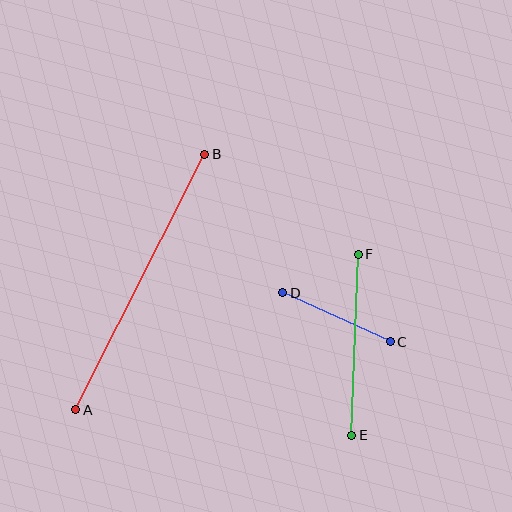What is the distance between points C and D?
The distance is approximately 118 pixels.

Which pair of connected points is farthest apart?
Points A and B are farthest apart.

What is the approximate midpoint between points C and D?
The midpoint is at approximately (336, 317) pixels.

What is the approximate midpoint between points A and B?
The midpoint is at approximately (140, 282) pixels.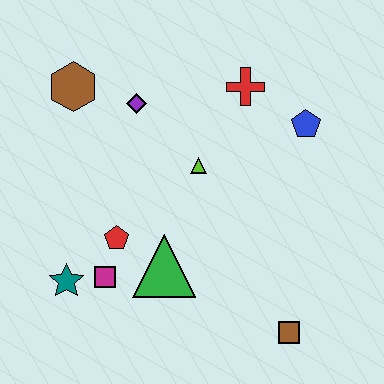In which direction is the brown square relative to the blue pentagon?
The brown square is below the blue pentagon.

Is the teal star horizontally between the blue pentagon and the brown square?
No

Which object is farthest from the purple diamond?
The brown square is farthest from the purple diamond.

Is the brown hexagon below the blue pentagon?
No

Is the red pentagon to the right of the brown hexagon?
Yes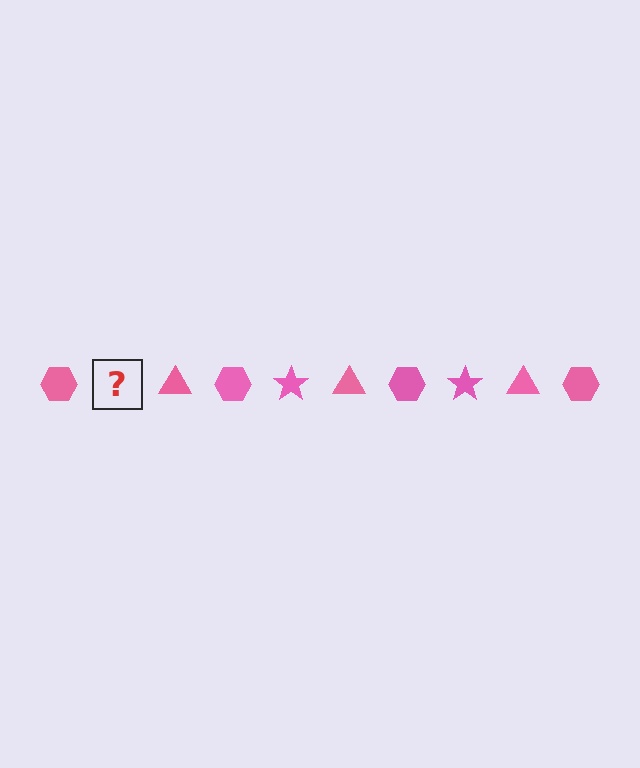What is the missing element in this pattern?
The missing element is a pink star.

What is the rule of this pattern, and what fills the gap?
The rule is that the pattern cycles through hexagon, star, triangle shapes in pink. The gap should be filled with a pink star.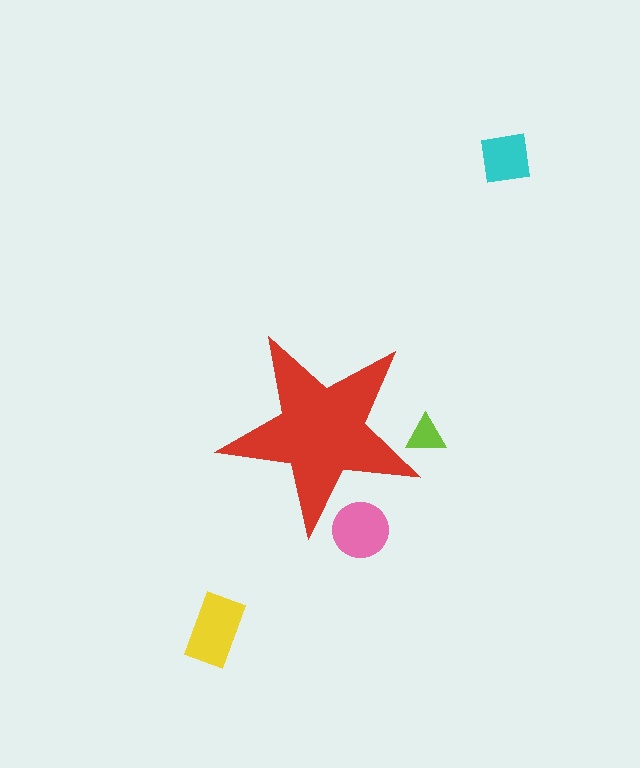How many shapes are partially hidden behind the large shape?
2 shapes are partially hidden.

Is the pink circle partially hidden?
Yes, the pink circle is partially hidden behind the red star.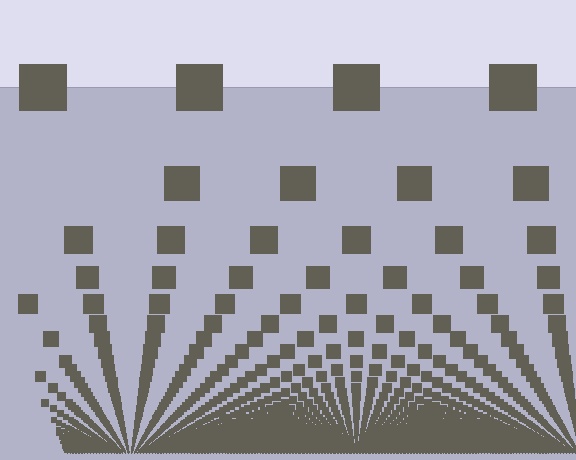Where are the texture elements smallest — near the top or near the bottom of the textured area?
Near the bottom.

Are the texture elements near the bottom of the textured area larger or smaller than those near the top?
Smaller. The gradient is inverted — elements near the bottom are smaller and denser.